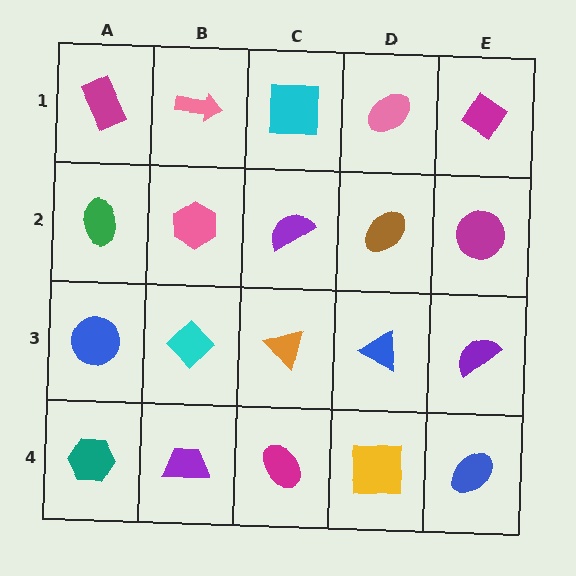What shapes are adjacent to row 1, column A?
A green ellipse (row 2, column A), a pink arrow (row 1, column B).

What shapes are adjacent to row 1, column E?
A magenta circle (row 2, column E), a pink ellipse (row 1, column D).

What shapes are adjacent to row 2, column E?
A magenta diamond (row 1, column E), a purple semicircle (row 3, column E), a brown ellipse (row 2, column D).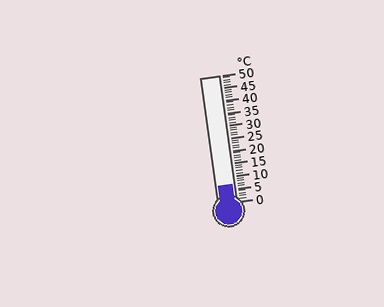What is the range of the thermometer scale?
The thermometer scale ranges from 0°C to 50°C.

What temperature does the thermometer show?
The thermometer shows approximately 7°C.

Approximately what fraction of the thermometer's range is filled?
The thermometer is filled to approximately 15% of its range.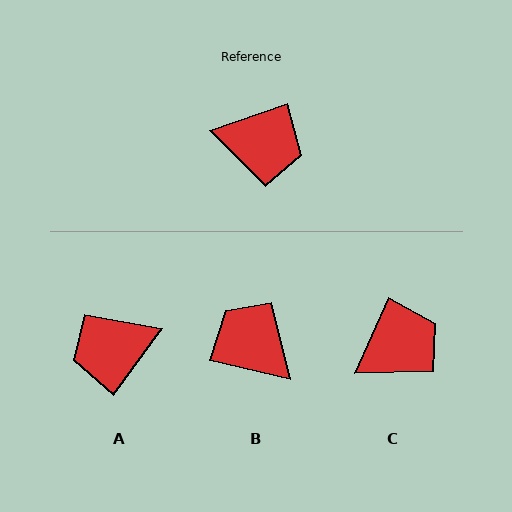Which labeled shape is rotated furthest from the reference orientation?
B, about 148 degrees away.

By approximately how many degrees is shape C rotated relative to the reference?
Approximately 46 degrees counter-clockwise.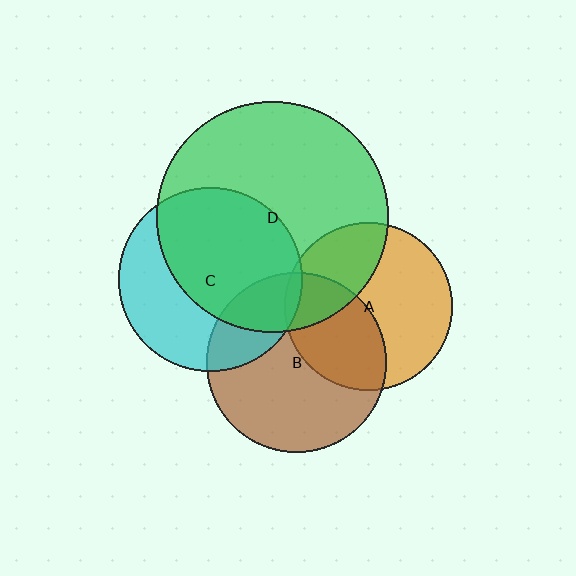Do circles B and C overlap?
Yes.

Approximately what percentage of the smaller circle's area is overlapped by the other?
Approximately 25%.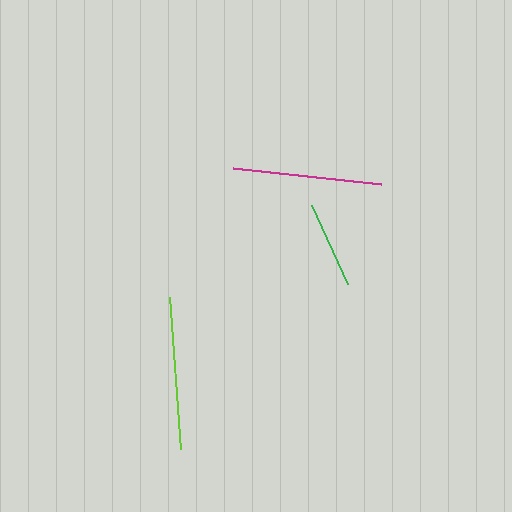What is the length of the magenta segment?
The magenta segment is approximately 149 pixels long.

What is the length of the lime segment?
The lime segment is approximately 152 pixels long.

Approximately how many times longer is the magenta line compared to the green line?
The magenta line is approximately 1.7 times the length of the green line.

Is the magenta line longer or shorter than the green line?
The magenta line is longer than the green line.